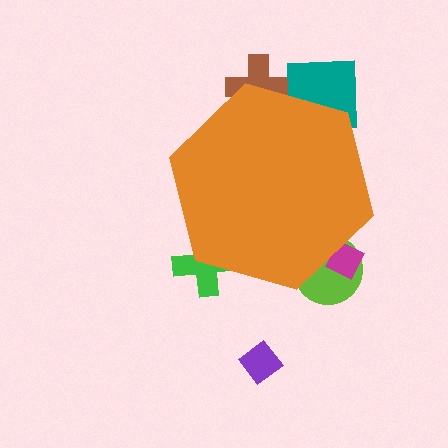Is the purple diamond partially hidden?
No, the purple diamond is fully visible.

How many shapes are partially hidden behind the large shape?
5 shapes are partially hidden.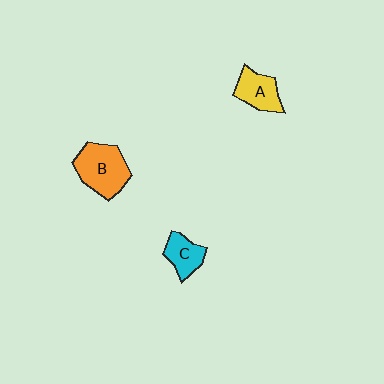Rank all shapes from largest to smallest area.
From largest to smallest: B (orange), A (yellow), C (cyan).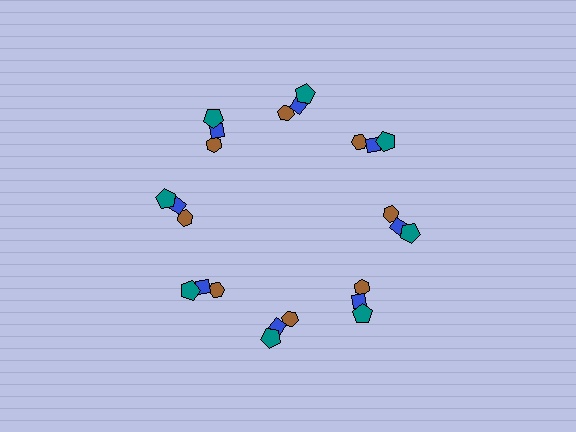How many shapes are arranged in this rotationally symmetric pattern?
There are 24 shapes, arranged in 8 groups of 3.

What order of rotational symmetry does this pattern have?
This pattern has 8-fold rotational symmetry.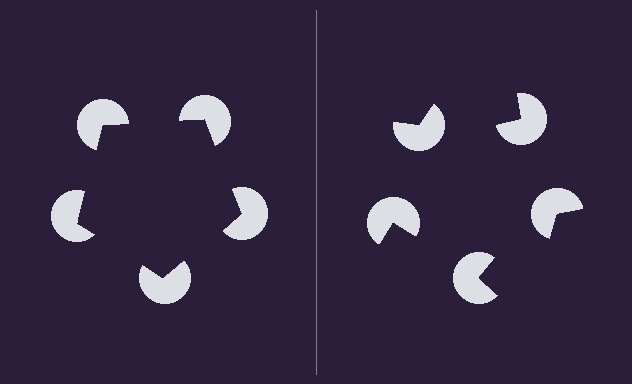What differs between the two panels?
The pac-man discs are positioned identically on both sides; only the wedge orientations differ. On the left they align to a pentagon; on the right they are misaligned.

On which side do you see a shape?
An illusory pentagon appears on the left side. On the right side the wedge cuts are rotated, so no coherent shape forms.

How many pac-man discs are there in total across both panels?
10 — 5 on each side.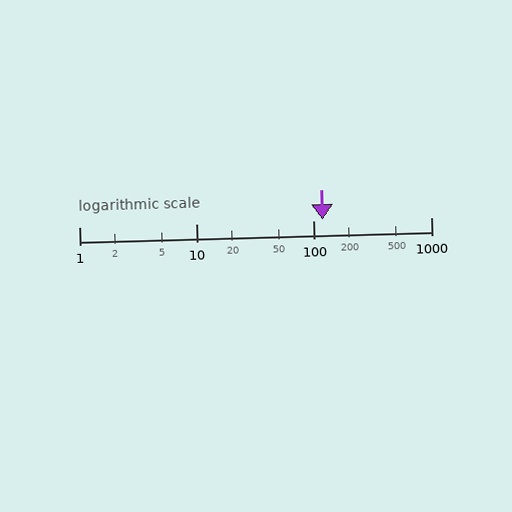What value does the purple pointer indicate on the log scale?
The pointer indicates approximately 120.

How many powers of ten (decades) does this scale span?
The scale spans 3 decades, from 1 to 1000.